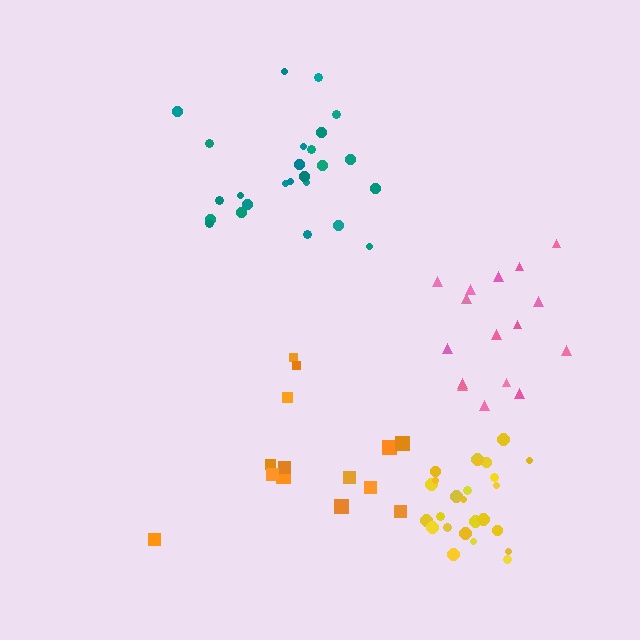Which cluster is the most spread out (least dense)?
Orange.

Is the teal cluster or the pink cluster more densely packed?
Pink.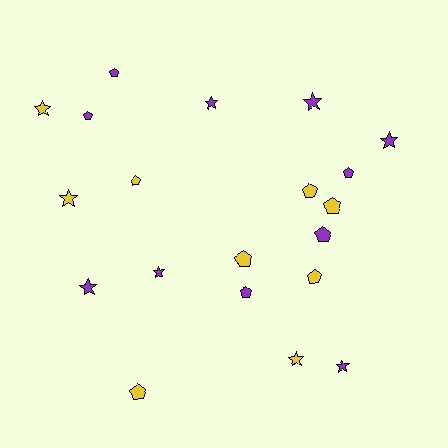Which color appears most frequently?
Purple, with 11 objects.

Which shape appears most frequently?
Pentagon, with 11 objects.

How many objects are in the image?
There are 20 objects.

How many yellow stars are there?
There are 3 yellow stars.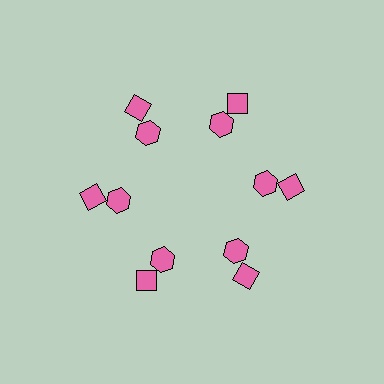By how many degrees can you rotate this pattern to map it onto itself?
The pattern maps onto itself every 60 degrees of rotation.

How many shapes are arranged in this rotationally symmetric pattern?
There are 12 shapes, arranged in 6 groups of 2.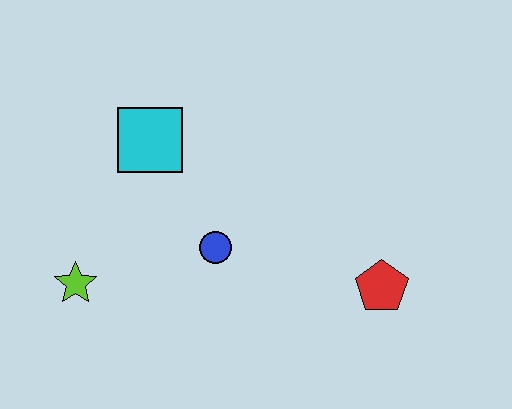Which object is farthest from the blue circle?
The red pentagon is farthest from the blue circle.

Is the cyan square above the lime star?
Yes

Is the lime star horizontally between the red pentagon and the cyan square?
No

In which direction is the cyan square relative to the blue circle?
The cyan square is above the blue circle.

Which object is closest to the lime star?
The blue circle is closest to the lime star.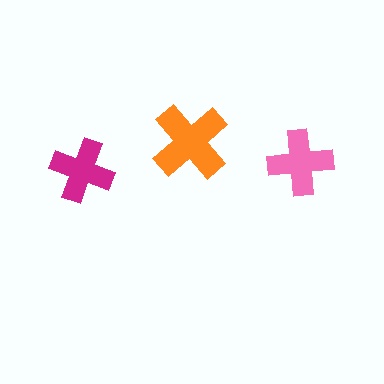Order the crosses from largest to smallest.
the orange one, the pink one, the magenta one.